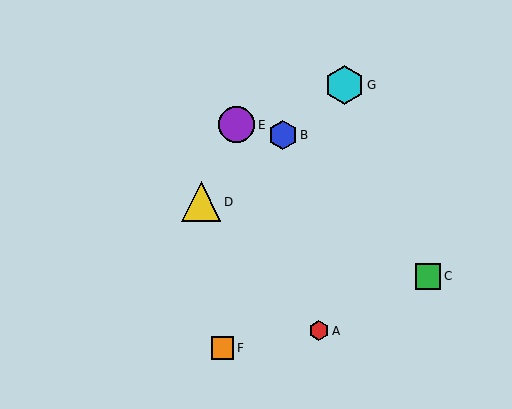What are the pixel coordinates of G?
Object G is at (345, 85).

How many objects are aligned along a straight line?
3 objects (B, D, G) are aligned along a straight line.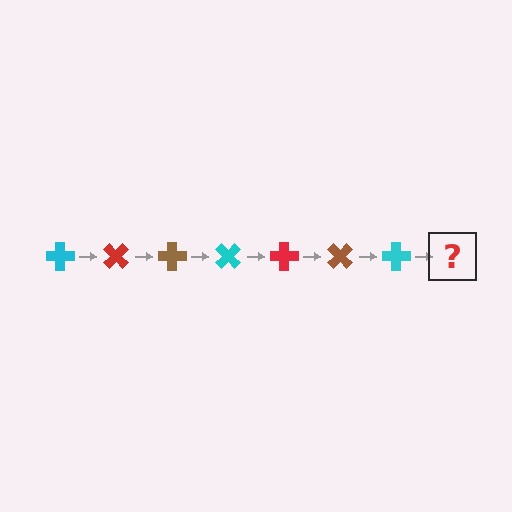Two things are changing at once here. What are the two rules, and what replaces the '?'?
The two rules are that it rotates 45 degrees each step and the color cycles through cyan, red, and brown. The '?' should be a red cross, rotated 315 degrees from the start.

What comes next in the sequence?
The next element should be a red cross, rotated 315 degrees from the start.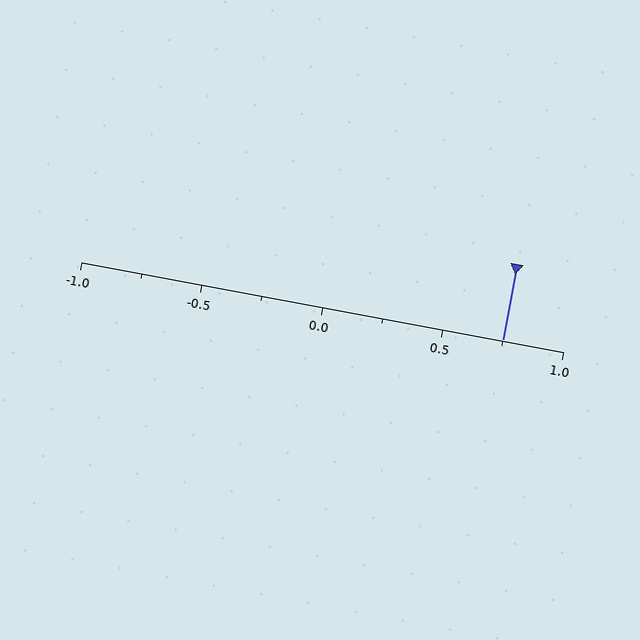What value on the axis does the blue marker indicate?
The marker indicates approximately 0.75.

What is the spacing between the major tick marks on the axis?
The major ticks are spaced 0.5 apart.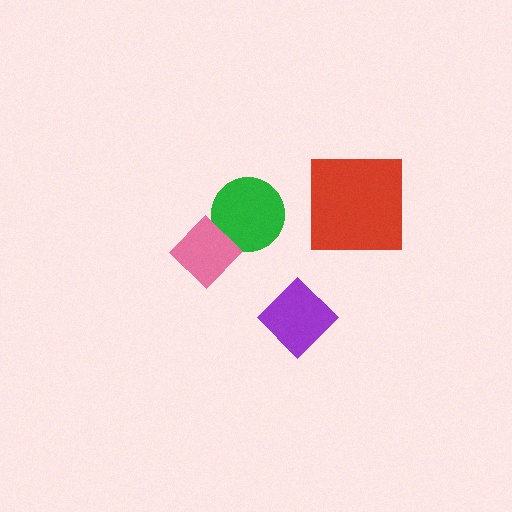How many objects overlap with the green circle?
1 object overlaps with the green circle.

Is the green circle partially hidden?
Yes, it is partially covered by another shape.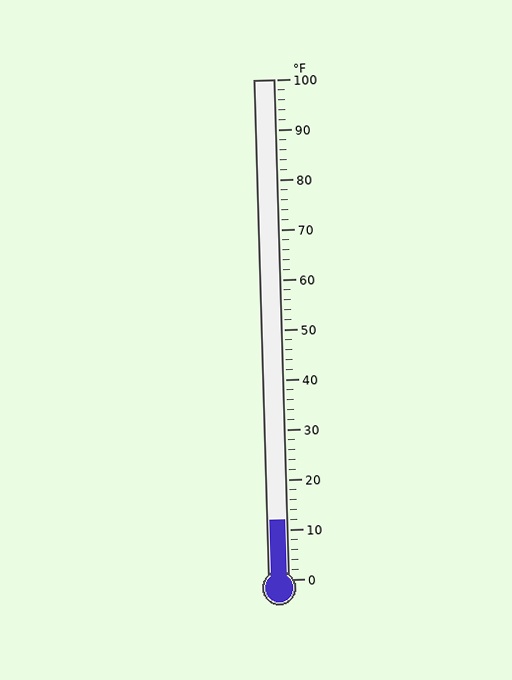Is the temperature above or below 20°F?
The temperature is below 20°F.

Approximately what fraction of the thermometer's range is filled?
The thermometer is filled to approximately 10% of its range.